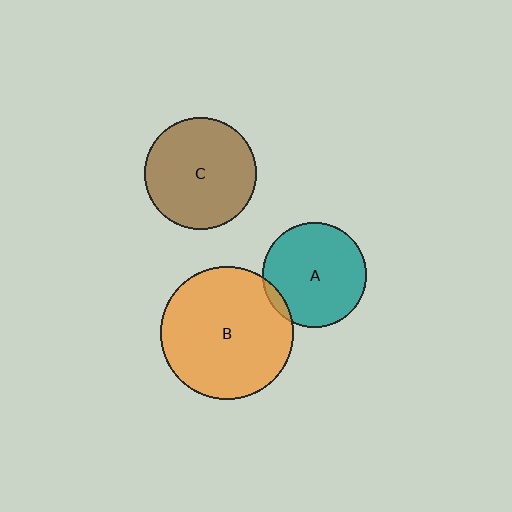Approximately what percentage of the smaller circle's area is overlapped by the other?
Approximately 5%.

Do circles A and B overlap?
Yes.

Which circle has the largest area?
Circle B (orange).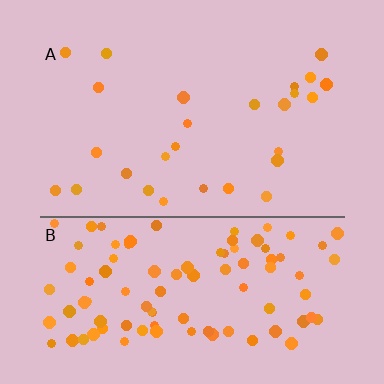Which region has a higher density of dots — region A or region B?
B (the bottom).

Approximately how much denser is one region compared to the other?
Approximately 3.8× — region B over region A.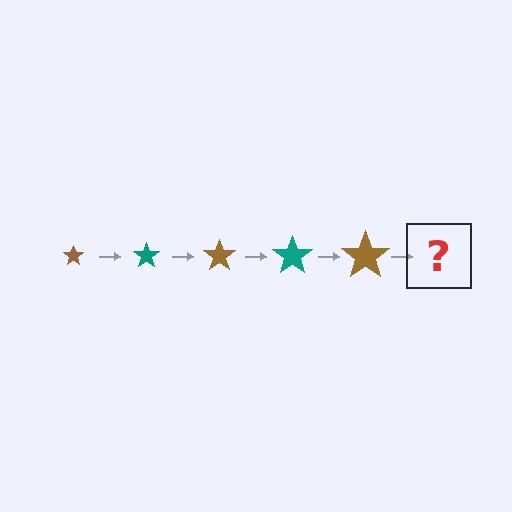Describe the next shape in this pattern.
It should be a teal star, larger than the previous one.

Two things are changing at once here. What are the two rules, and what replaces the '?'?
The two rules are that the star grows larger each step and the color cycles through brown and teal. The '?' should be a teal star, larger than the previous one.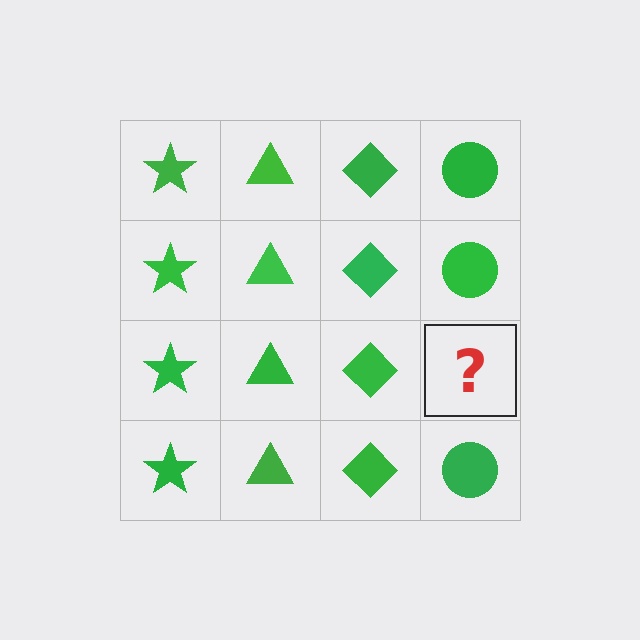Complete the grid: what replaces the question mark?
The question mark should be replaced with a green circle.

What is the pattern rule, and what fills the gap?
The rule is that each column has a consistent shape. The gap should be filled with a green circle.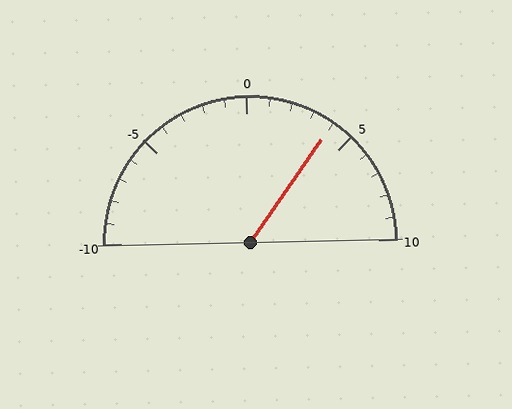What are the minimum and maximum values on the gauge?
The gauge ranges from -10 to 10.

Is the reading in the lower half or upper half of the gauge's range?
The reading is in the upper half of the range (-10 to 10).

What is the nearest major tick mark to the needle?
The nearest major tick mark is 5.